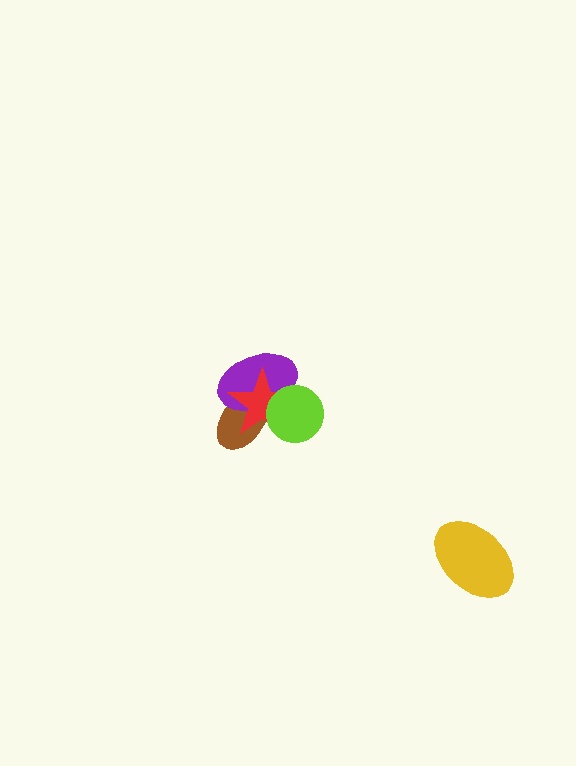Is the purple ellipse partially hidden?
Yes, it is partially covered by another shape.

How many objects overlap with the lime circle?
3 objects overlap with the lime circle.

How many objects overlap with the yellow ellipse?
0 objects overlap with the yellow ellipse.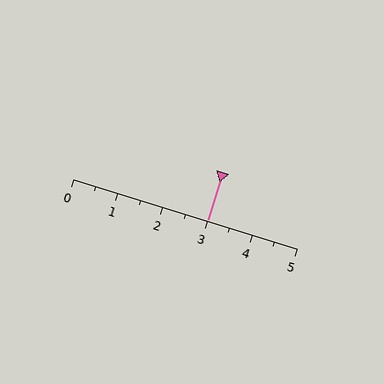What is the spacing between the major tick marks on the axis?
The major ticks are spaced 1 apart.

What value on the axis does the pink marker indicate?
The marker indicates approximately 3.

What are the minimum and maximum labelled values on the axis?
The axis runs from 0 to 5.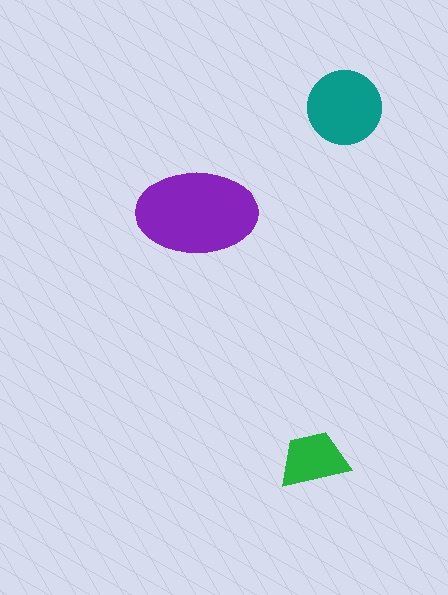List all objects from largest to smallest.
The purple ellipse, the teal circle, the green trapezoid.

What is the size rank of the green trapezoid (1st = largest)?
3rd.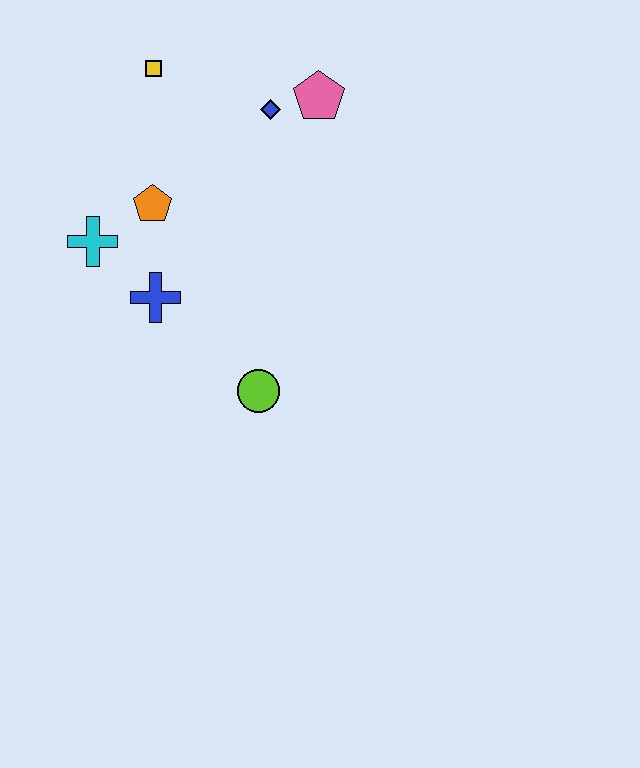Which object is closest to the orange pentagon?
The cyan cross is closest to the orange pentagon.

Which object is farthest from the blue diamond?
The lime circle is farthest from the blue diamond.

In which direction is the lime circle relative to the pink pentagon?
The lime circle is below the pink pentagon.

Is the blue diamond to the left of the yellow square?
No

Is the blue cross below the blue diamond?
Yes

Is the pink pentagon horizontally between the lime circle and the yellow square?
No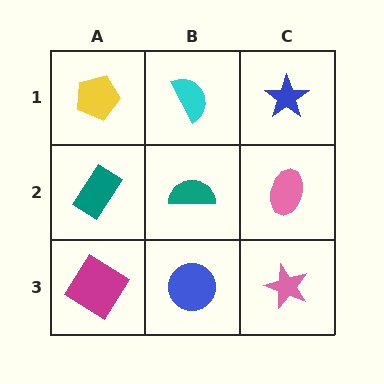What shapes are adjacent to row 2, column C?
A blue star (row 1, column C), a pink star (row 3, column C), a teal semicircle (row 2, column B).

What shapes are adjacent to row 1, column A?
A teal rectangle (row 2, column A), a cyan semicircle (row 1, column B).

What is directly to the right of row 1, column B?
A blue star.